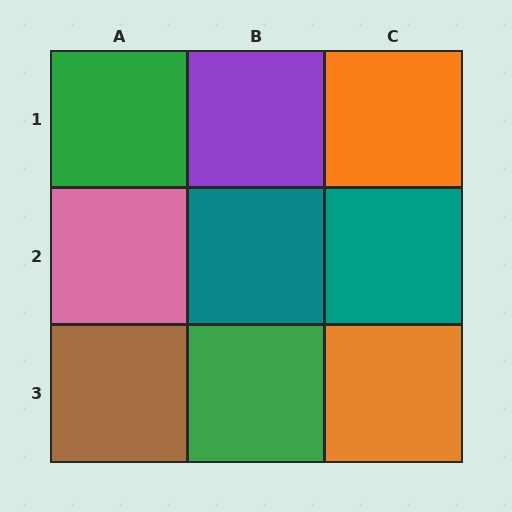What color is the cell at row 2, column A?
Pink.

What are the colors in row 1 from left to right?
Green, purple, orange.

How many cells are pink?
1 cell is pink.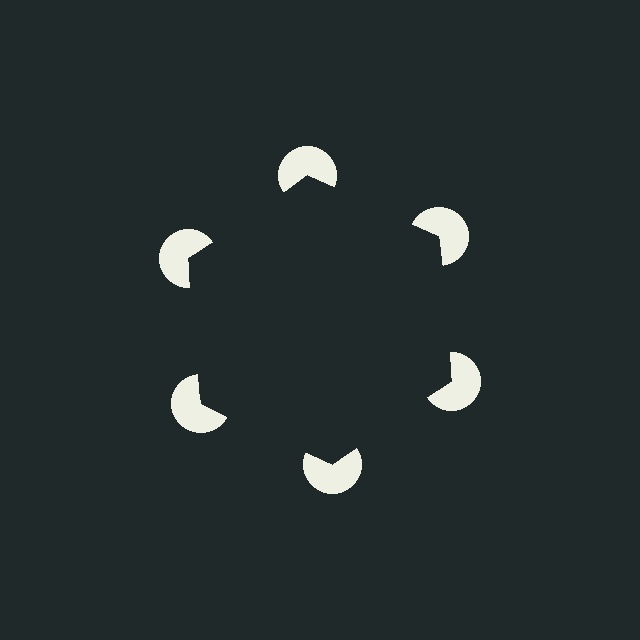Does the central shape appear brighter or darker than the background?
It typically appears slightly darker than the background, even though no actual brightness change is drawn.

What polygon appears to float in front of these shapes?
An illusory hexagon — its edges are inferred from the aligned wedge cuts in the pac-man discs, not physically drawn.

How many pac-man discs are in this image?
There are 6 — one at each vertex of the illusory hexagon.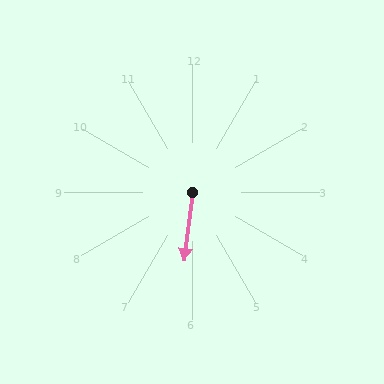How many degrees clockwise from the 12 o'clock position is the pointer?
Approximately 187 degrees.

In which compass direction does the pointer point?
South.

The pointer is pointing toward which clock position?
Roughly 6 o'clock.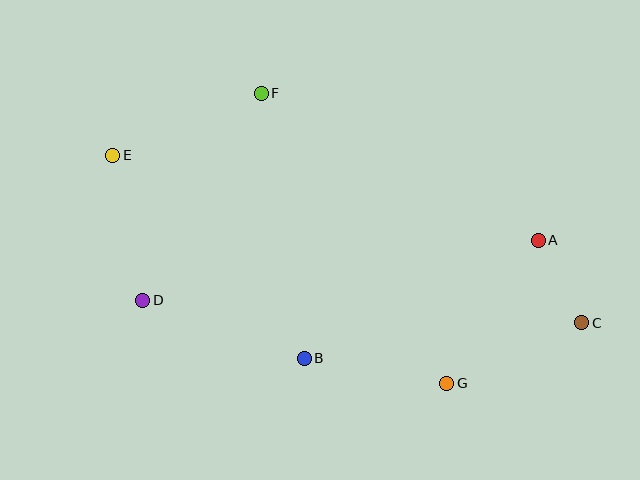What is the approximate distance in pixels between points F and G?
The distance between F and G is approximately 344 pixels.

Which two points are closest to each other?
Points A and C are closest to each other.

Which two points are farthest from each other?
Points C and E are farthest from each other.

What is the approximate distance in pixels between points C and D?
The distance between C and D is approximately 440 pixels.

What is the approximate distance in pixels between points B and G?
The distance between B and G is approximately 145 pixels.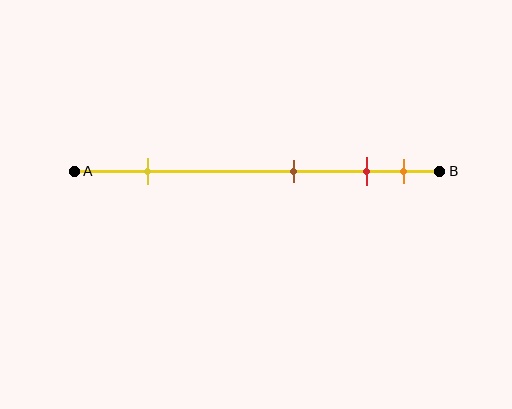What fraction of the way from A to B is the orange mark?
The orange mark is approximately 90% (0.9) of the way from A to B.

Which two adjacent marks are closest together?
The red and orange marks are the closest adjacent pair.